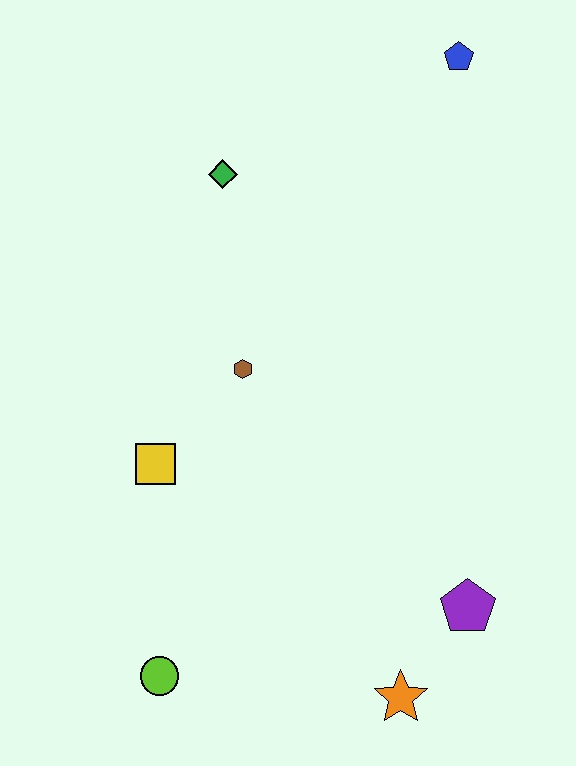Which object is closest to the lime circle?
The yellow square is closest to the lime circle.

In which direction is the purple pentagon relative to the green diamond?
The purple pentagon is below the green diamond.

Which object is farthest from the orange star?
The blue pentagon is farthest from the orange star.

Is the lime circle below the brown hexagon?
Yes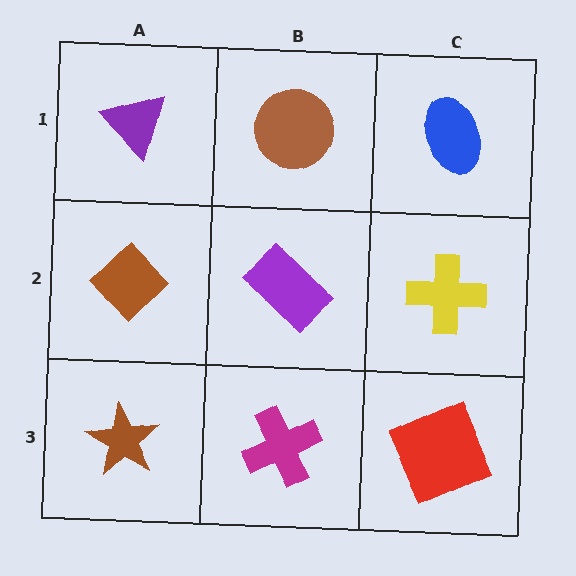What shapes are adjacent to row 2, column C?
A blue ellipse (row 1, column C), a red square (row 3, column C), a purple rectangle (row 2, column B).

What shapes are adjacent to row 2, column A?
A purple triangle (row 1, column A), a brown star (row 3, column A), a purple rectangle (row 2, column B).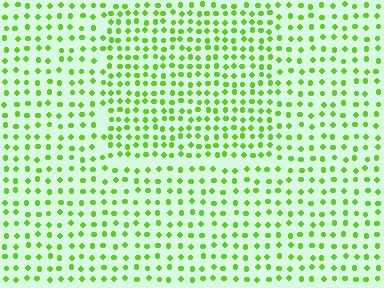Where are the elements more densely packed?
The elements are more densely packed inside the rectangle boundary.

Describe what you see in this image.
The image contains small lime elements arranged at two different densities. A rectangle-shaped region is visible where the elements are more densely packed than the surrounding area.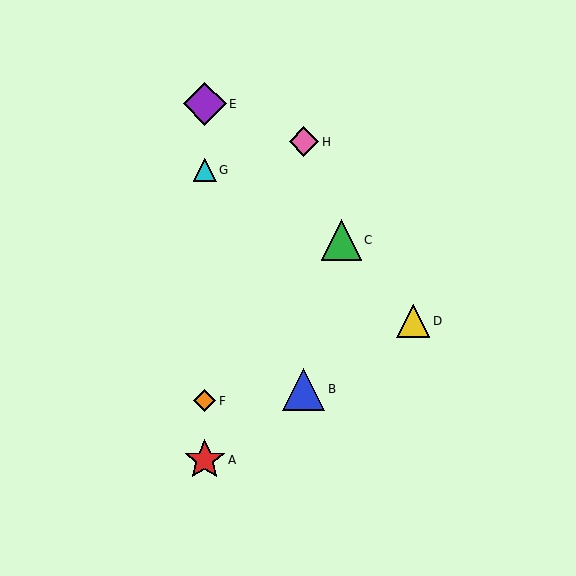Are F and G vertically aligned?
Yes, both are at x≈205.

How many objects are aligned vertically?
4 objects (A, E, F, G) are aligned vertically.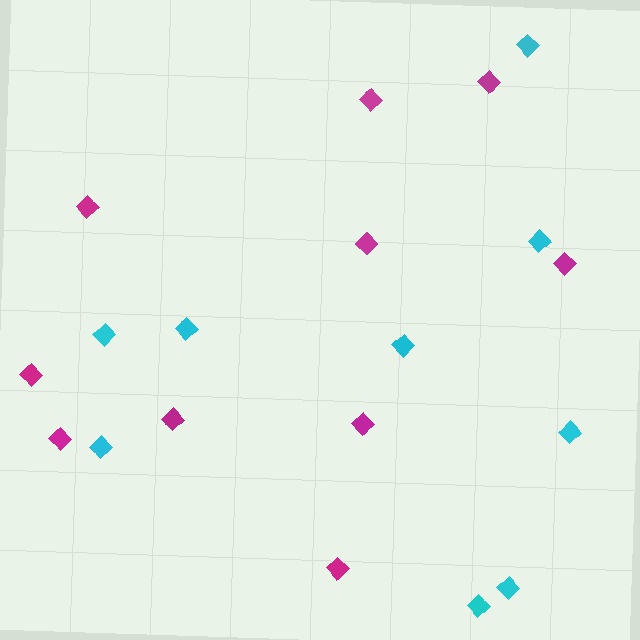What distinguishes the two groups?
There are 2 groups: one group of cyan diamonds (9) and one group of magenta diamonds (10).